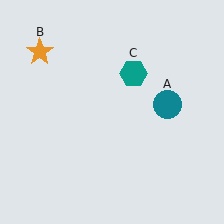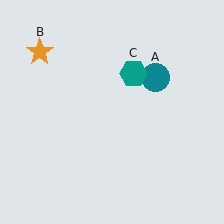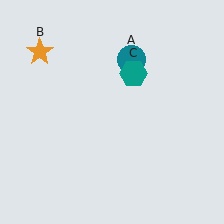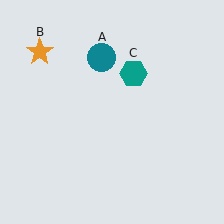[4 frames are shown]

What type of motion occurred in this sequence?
The teal circle (object A) rotated counterclockwise around the center of the scene.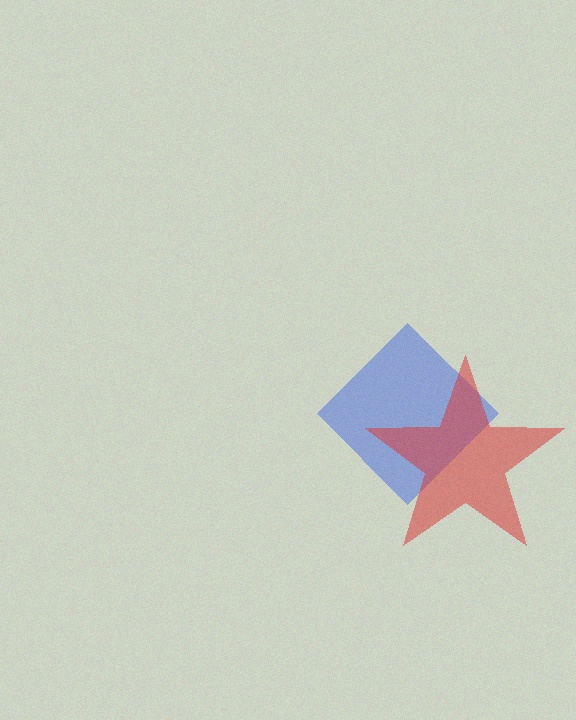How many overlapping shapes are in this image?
There are 2 overlapping shapes in the image.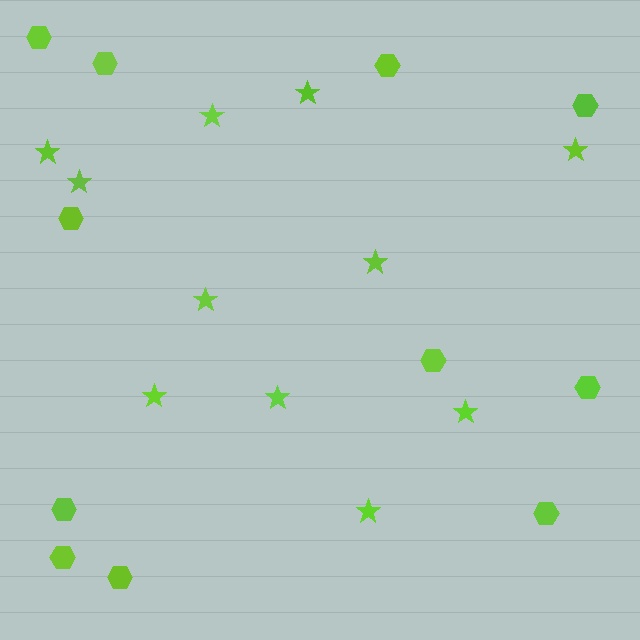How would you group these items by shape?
There are 2 groups: one group of stars (11) and one group of hexagons (11).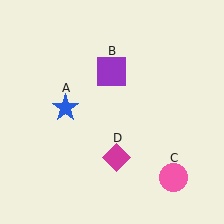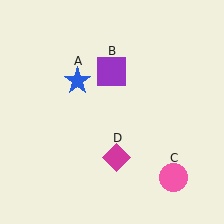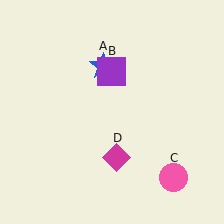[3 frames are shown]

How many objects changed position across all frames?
1 object changed position: blue star (object A).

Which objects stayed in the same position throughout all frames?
Purple square (object B) and pink circle (object C) and magenta diamond (object D) remained stationary.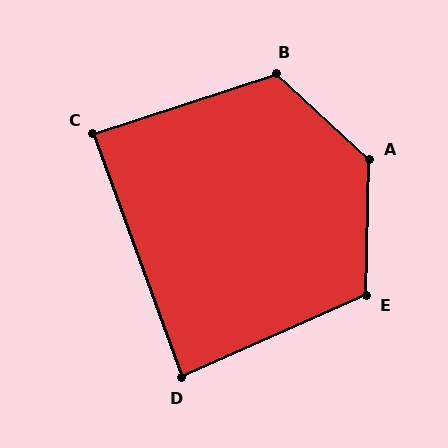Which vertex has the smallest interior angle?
D, at approximately 86 degrees.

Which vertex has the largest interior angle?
A, at approximately 131 degrees.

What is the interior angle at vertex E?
Approximately 115 degrees (obtuse).